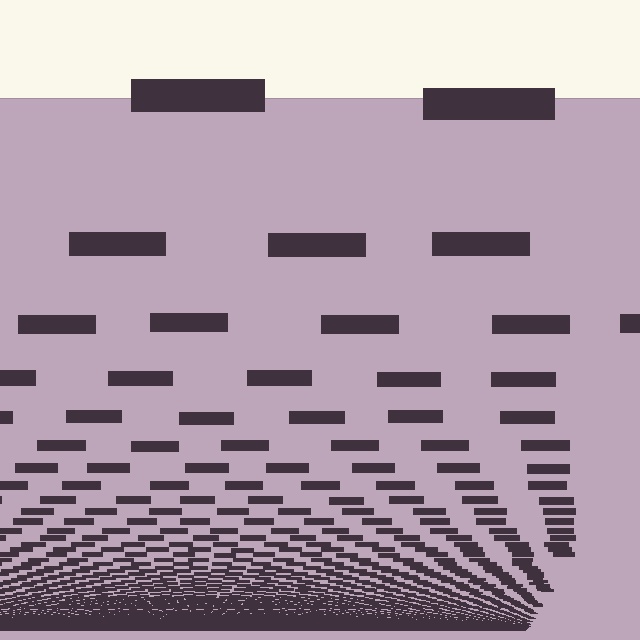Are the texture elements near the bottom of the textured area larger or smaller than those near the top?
Smaller. The gradient is inverted — elements near the bottom are smaller and denser.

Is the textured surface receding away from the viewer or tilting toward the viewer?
The surface appears to tilt toward the viewer. Texture elements get larger and sparser toward the top.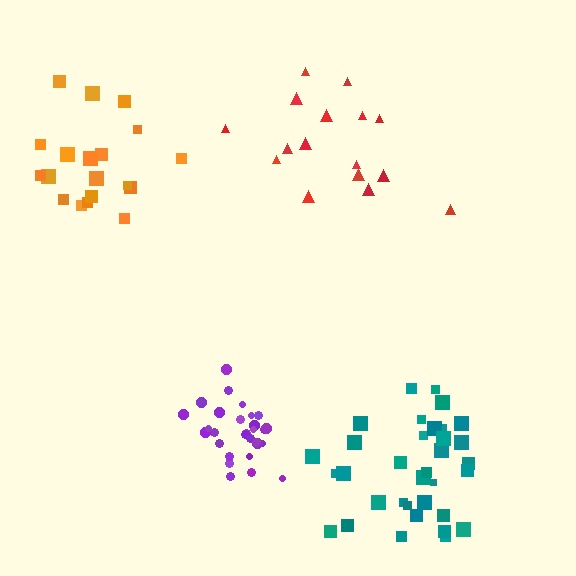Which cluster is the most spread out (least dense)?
Red.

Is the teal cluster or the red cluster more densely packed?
Teal.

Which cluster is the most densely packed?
Purple.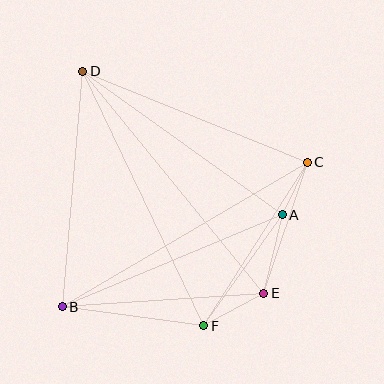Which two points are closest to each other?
Points A and C are closest to each other.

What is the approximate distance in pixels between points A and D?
The distance between A and D is approximately 246 pixels.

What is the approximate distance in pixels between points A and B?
The distance between A and B is approximately 238 pixels.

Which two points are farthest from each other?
Points D and E are farthest from each other.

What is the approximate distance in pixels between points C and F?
The distance between C and F is approximately 193 pixels.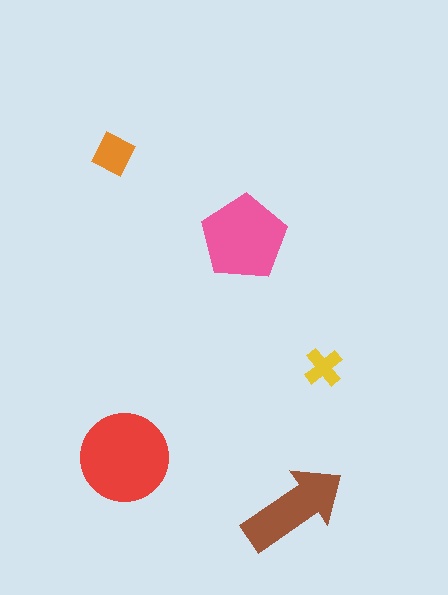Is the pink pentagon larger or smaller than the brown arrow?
Larger.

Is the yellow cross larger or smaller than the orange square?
Smaller.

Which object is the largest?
The red circle.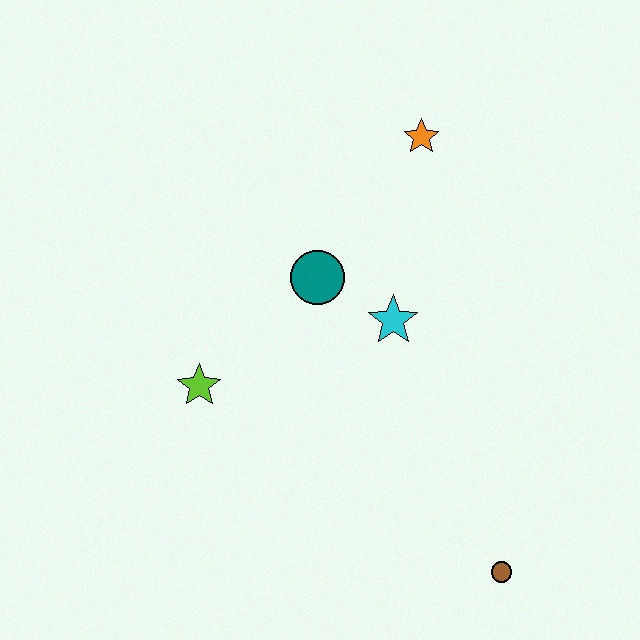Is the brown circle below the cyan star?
Yes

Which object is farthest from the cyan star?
The brown circle is farthest from the cyan star.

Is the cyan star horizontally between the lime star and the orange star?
Yes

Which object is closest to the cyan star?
The teal circle is closest to the cyan star.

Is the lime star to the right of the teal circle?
No